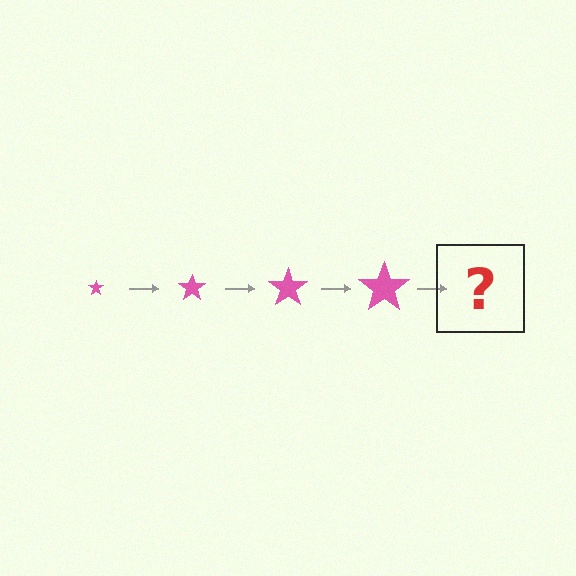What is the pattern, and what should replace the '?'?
The pattern is that the star gets progressively larger each step. The '?' should be a pink star, larger than the previous one.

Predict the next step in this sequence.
The next step is a pink star, larger than the previous one.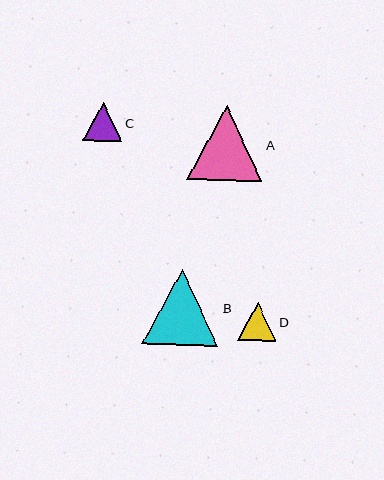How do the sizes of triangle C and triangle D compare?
Triangle C and triangle D are approximately the same size.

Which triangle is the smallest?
Triangle D is the smallest with a size of approximately 39 pixels.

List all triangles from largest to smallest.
From largest to smallest: B, A, C, D.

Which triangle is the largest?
Triangle B is the largest with a size of approximately 76 pixels.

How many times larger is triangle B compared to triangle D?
Triangle B is approximately 2.0 times the size of triangle D.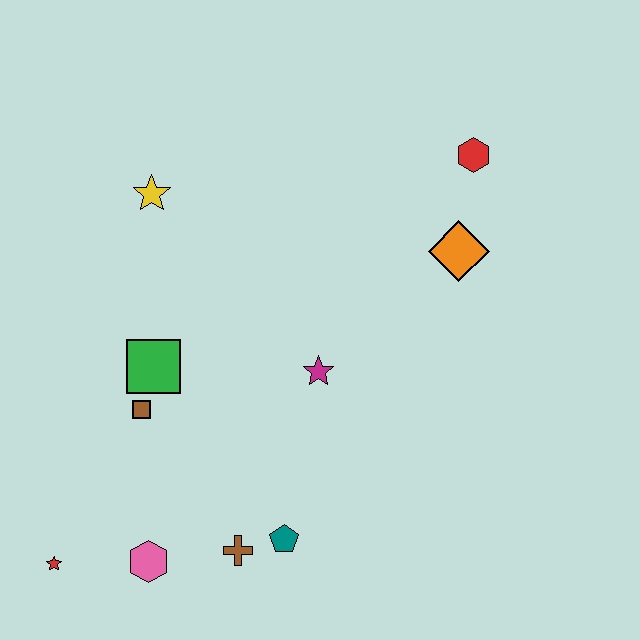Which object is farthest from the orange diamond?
The red star is farthest from the orange diamond.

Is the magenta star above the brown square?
Yes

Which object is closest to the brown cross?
The teal pentagon is closest to the brown cross.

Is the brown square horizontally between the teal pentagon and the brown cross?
No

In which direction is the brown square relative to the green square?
The brown square is below the green square.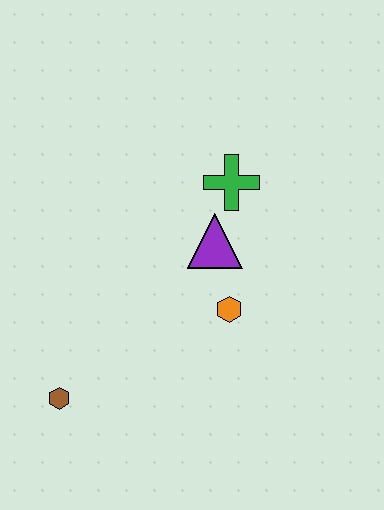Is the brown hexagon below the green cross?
Yes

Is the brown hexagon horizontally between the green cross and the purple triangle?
No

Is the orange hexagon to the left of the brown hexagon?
No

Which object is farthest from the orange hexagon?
The brown hexagon is farthest from the orange hexagon.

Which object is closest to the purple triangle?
The green cross is closest to the purple triangle.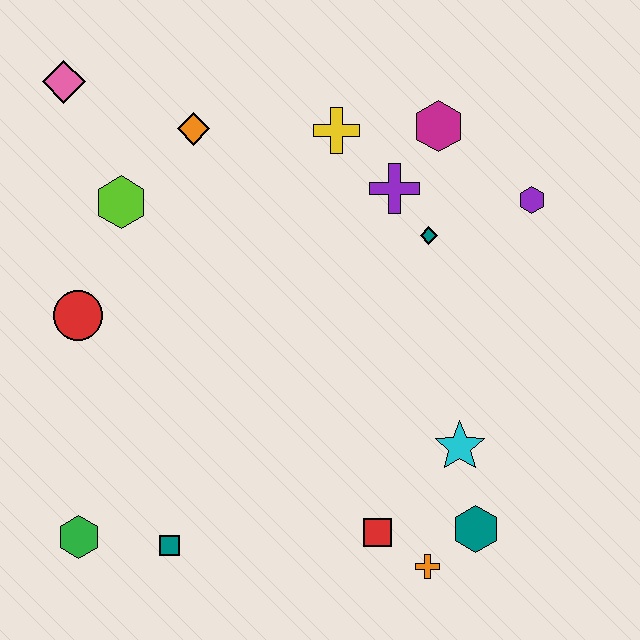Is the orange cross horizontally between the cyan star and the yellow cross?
Yes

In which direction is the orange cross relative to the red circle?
The orange cross is to the right of the red circle.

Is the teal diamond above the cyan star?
Yes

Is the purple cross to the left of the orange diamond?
No